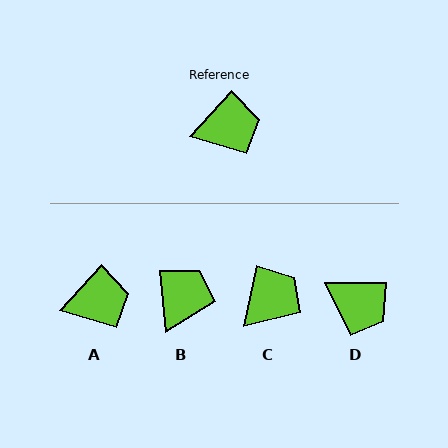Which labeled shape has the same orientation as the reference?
A.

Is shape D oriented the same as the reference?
No, it is off by about 48 degrees.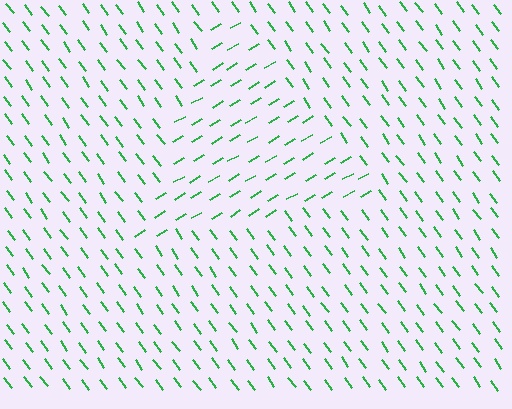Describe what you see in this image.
The image is filled with small green line segments. A triangle region in the image has lines oriented differently from the surrounding lines, creating a visible texture boundary.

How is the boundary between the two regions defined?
The boundary is defined purely by a change in line orientation (approximately 85 degrees difference). All lines are the same color and thickness.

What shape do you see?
I see a triangle.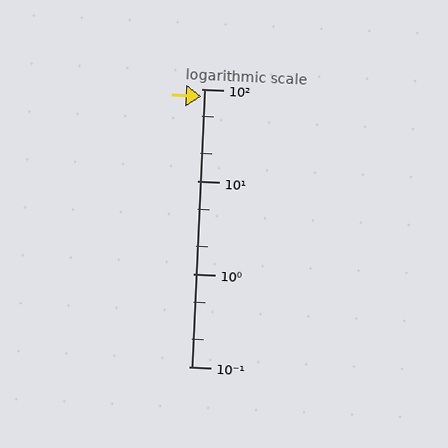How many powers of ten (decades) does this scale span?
The scale spans 3 decades, from 0.1 to 100.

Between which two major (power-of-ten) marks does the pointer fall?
The pointer is between 10 and 100.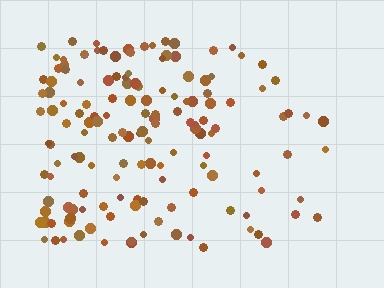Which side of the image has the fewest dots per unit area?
The right.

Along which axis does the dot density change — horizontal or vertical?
Horizontal.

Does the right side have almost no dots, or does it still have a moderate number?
Still a moderate number, just noticeably fewer than the left.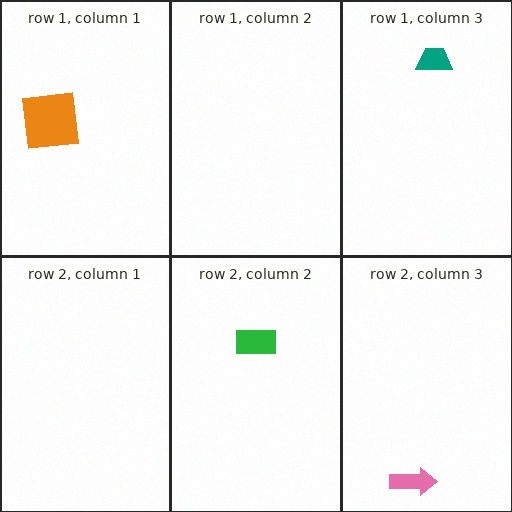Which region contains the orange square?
The row 1, column 1 region.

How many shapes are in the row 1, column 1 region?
1.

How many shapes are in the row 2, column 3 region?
1.